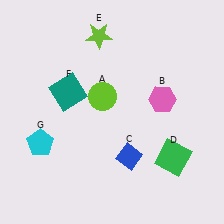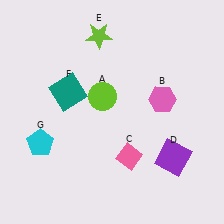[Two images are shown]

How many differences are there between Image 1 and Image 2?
There are 2 differences between the two images.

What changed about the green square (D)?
In Image 1, D is green. In Image 2, it changed to purple.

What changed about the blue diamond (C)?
In Image 1, C is blue. In Image 2, it changed to pink.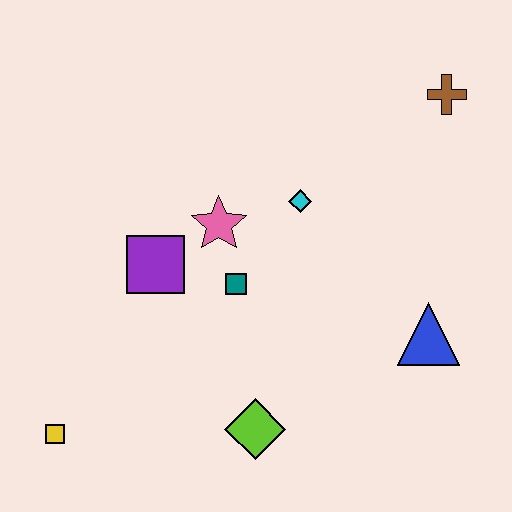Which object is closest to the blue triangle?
The cyan diamond is closest to the blue triangle.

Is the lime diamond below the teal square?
Yes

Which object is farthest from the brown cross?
The yellow square is farthest from the brown cross.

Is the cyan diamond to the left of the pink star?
No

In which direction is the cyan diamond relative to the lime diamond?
The cyan diamond is above the lime diamond.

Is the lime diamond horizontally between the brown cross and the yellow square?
Yes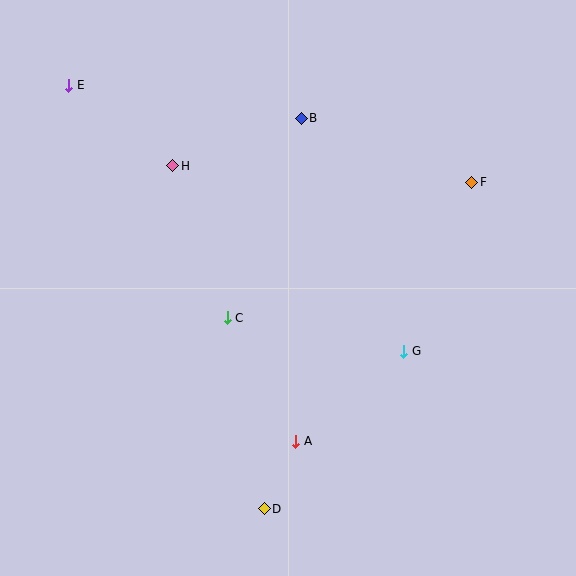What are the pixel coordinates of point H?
Point H is at (173, 166).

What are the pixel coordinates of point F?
Point F is at (472, 182).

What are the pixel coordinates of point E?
Point E is at (69, 85).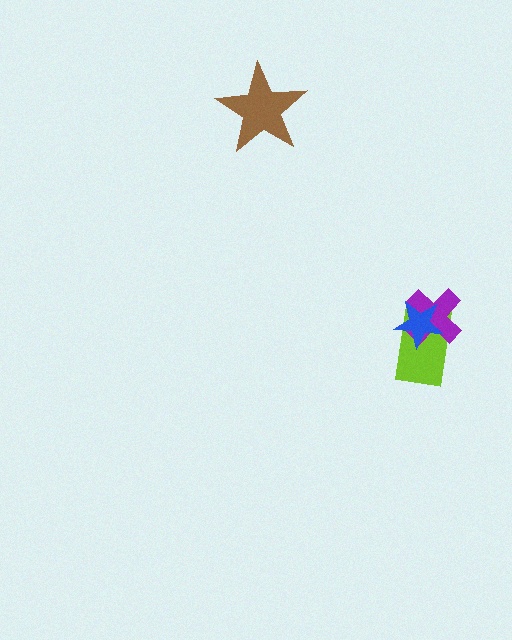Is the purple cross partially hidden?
Yes, it is partially covered by another shape.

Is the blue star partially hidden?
No, no other shape covers it.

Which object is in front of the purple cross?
The blue star is in front of the purple cross.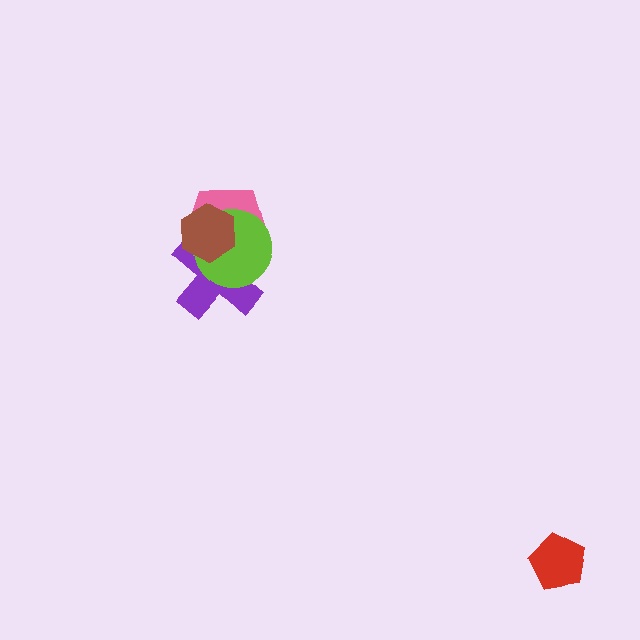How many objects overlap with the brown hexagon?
3 objects overlap with the brown hexagon.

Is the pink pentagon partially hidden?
Yes, it is partially covered by another shape.